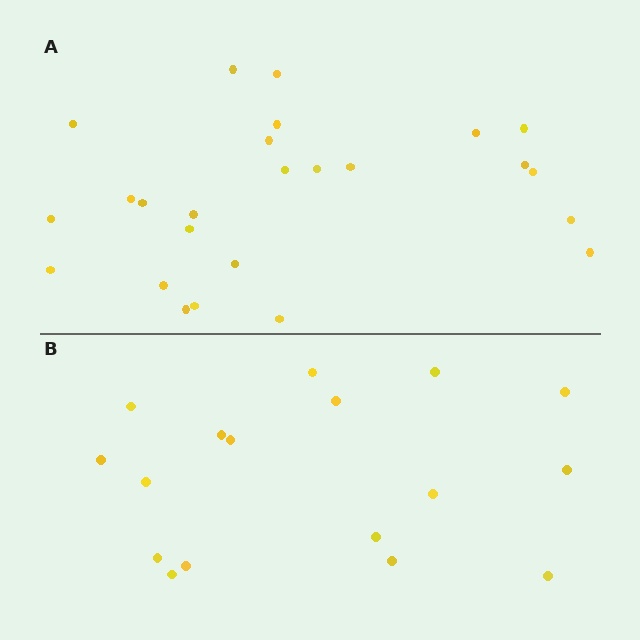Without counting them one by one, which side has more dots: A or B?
Region A (the top region) has more dots.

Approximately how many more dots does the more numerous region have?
Region A has roughly 8 or so more dots than region B.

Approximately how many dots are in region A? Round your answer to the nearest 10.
About 20 dots. (The exact count is 25, which rounds to 20.)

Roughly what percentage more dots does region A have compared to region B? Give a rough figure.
About 45% more.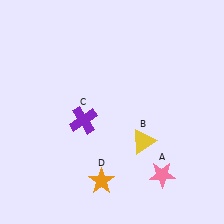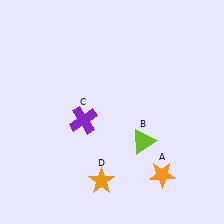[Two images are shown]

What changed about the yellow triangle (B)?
In Image 1, B is yellow. In Image 2, it changed to lime.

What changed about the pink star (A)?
In Image 1, A is pink. In Image 2, it changed to orange.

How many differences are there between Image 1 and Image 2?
There are 2 differences between the two images.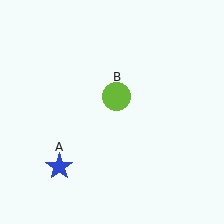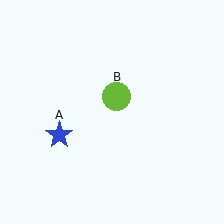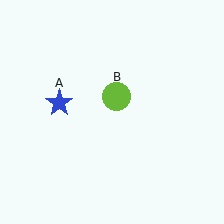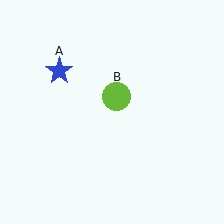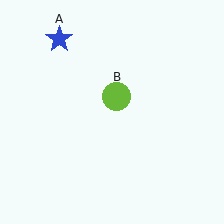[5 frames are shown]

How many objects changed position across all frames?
1 object changed position: blue star (object A).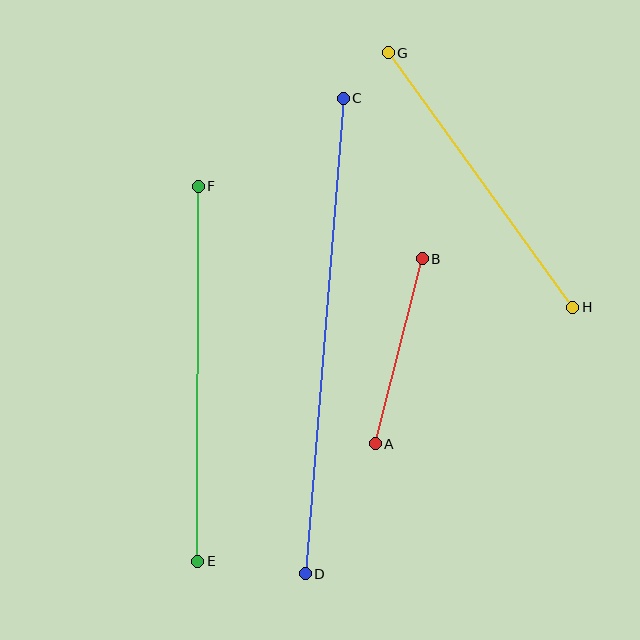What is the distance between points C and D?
The distance is approximately 477 pixels.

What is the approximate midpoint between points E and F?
The midpoint is at approximately (198, 374) pixels.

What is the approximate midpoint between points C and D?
The midpoint is at approximately (324, 336) pixels.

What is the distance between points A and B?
The distance is approximately 191 pixels.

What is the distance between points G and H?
The distance is approximately 314 pixels.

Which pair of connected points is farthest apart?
Points C and D are farthest apart.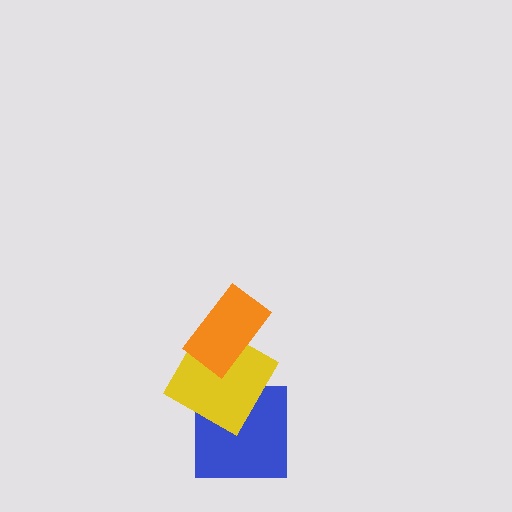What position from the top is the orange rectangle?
The orange rectangle is 1st from the top.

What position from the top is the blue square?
The blue square is 3rd from the top.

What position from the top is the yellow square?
The yellow square is 2nd from the top.